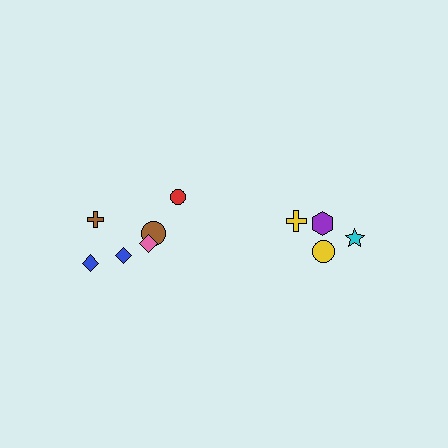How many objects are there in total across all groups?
There are 10 objects.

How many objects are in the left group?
There are 6 objects.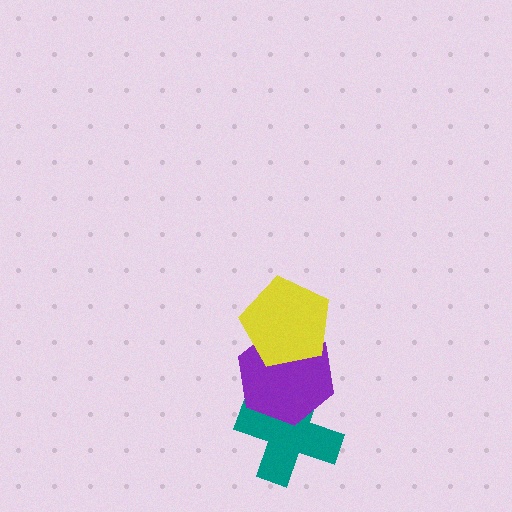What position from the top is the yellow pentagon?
The yellow pentagon is 1st from the top.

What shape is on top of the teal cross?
The purple hexagon is on top of the teal cross.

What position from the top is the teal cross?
The teal cross is 3rd from the top.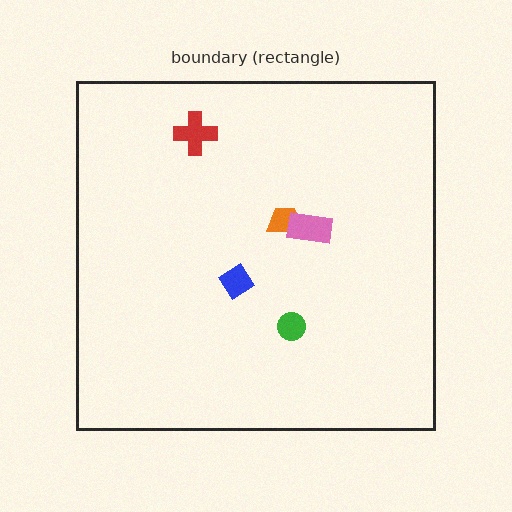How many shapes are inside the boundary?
5 inside, 0 outside.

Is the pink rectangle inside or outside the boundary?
Inside.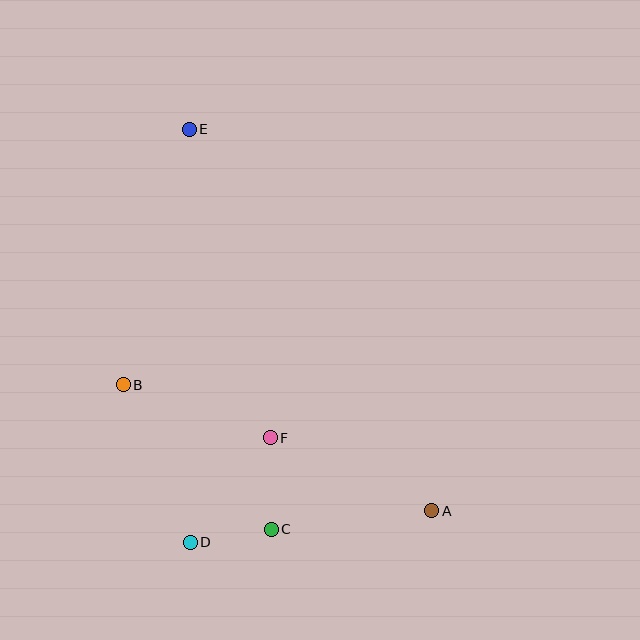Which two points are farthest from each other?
Points A and E are farthest from each other.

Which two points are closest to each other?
Points C and D are closest to each other.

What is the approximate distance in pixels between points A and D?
The distance between A and D is approximately 243 pixels.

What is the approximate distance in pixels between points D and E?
The distance between D and E is approximately 413 pixels.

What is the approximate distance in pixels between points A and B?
The distance between A and B is approximately 333 pixels.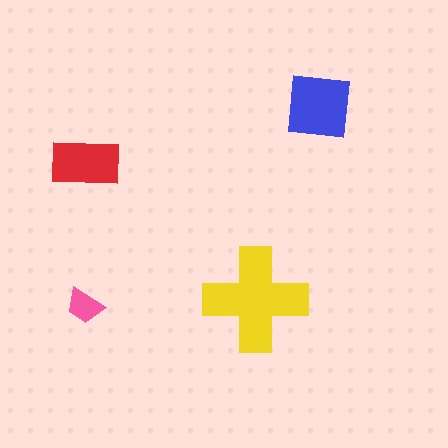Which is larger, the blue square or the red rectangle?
The blue square.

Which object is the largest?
The yellow cross.